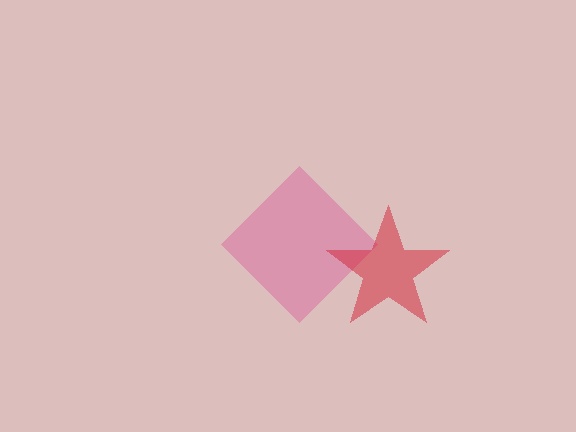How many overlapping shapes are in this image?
There are 2 overlapping shapes in the image.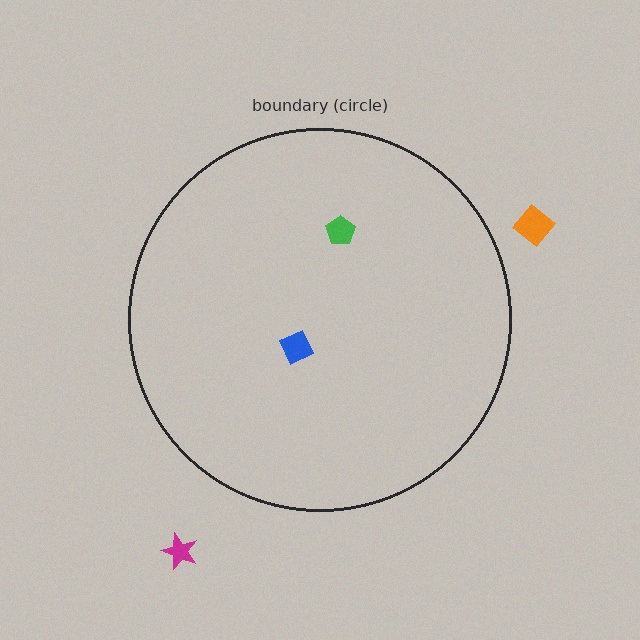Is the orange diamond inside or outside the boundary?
Outside.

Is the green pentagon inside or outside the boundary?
Inside.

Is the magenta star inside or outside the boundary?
Outside.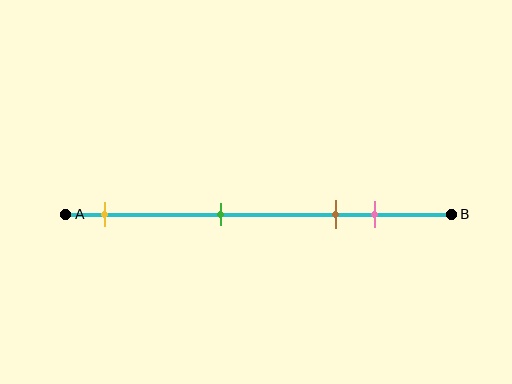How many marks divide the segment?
There are 4 marks dividing the segment.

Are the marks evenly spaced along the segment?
No, the marks are not evenly spaced.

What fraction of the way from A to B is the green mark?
The green mark is approximately 40% (0.4) of the way from A to B.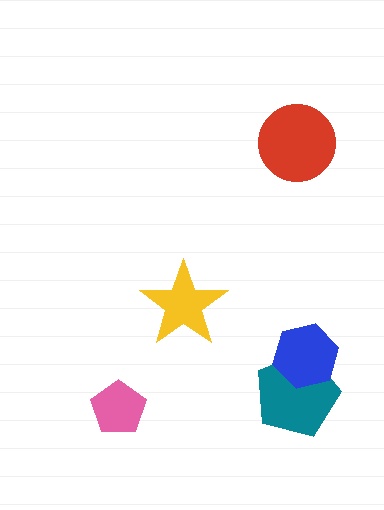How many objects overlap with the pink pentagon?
0 objects overlap with the pink pentagon.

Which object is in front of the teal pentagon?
The blue hexagon is in front of the teal pentagon.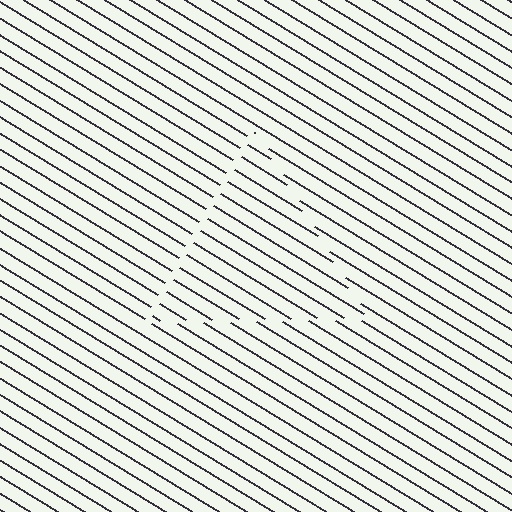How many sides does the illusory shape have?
3 sides — the line-ends trace a triangle.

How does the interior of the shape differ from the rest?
The interior of the shape contains the same grating, shifted by half a period — the contour is defined by the phase discontinuity where line-ends from the inner and outer gratings abut.